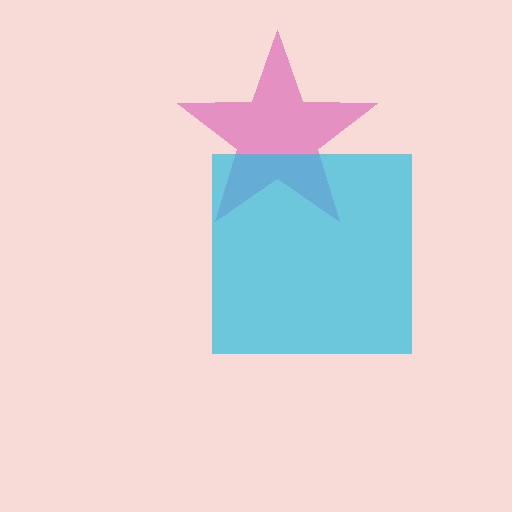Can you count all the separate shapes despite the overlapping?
Yes, there are 2 separate shapes.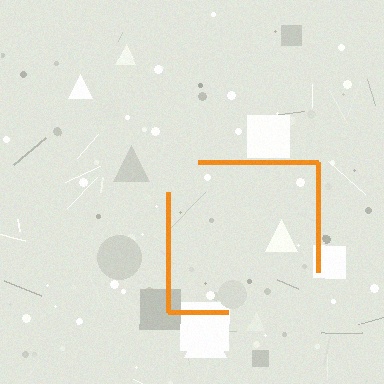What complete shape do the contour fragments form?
The contour fragments form a square.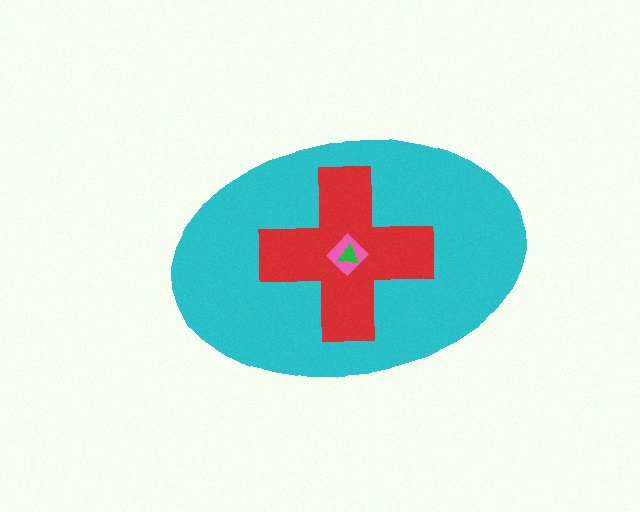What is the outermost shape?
The cyan ellipse.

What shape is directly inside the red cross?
The pink diamond.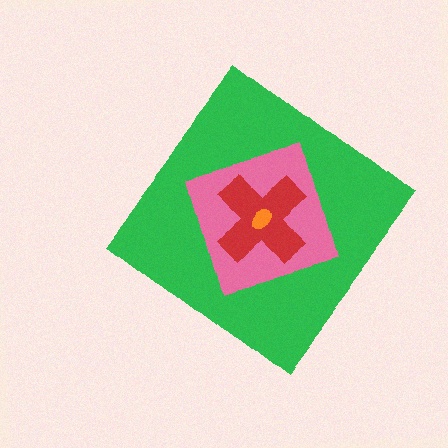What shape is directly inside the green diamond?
The pink square.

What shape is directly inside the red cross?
The orange ellipse.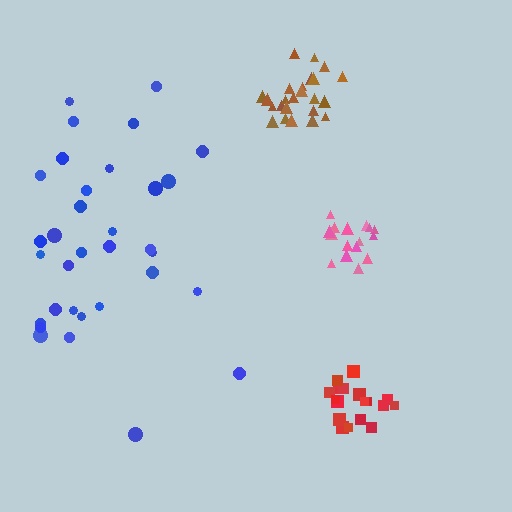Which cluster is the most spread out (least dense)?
Blue.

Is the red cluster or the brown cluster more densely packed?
Brown.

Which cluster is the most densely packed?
Brown.